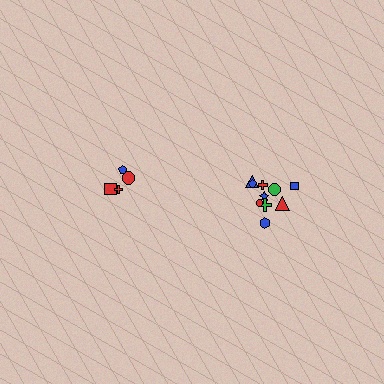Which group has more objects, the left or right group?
The right group.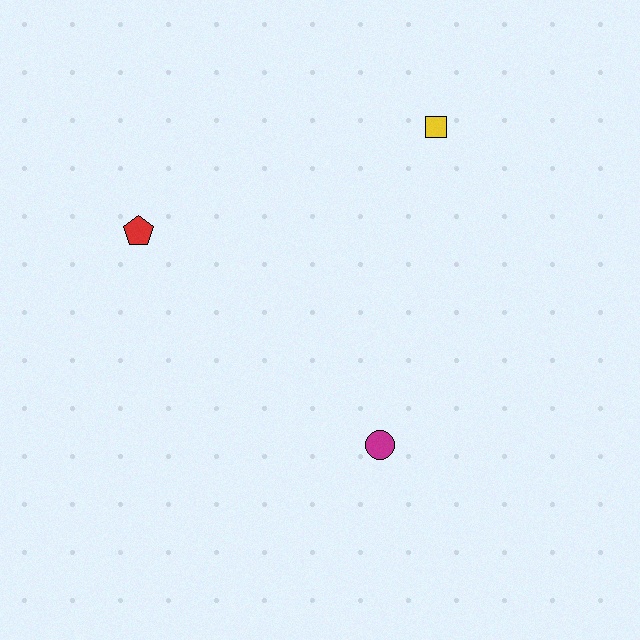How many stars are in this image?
There are no stars.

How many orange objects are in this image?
There are no orange objects.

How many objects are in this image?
There are 3 objects.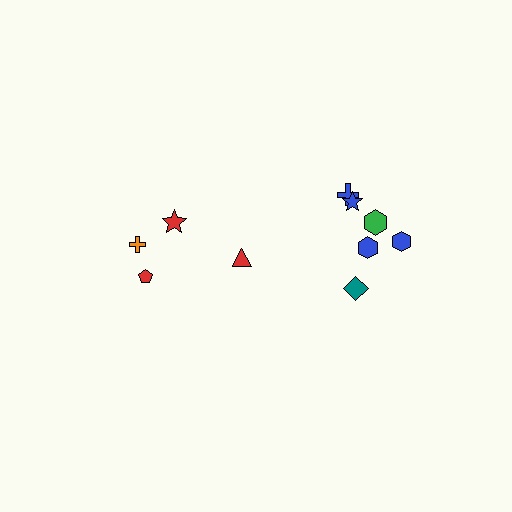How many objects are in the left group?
There are 4 objects.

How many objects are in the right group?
There are 6 objects.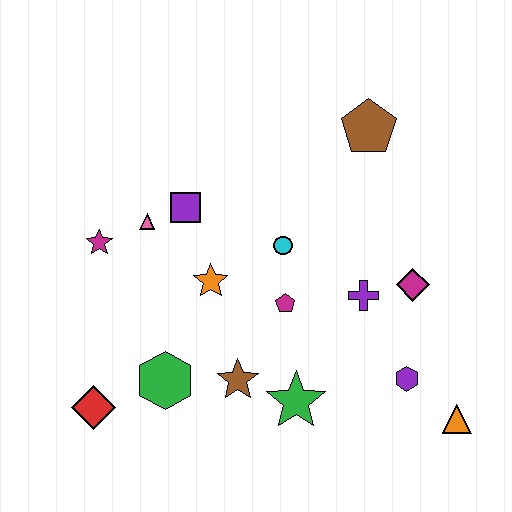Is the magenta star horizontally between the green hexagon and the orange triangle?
No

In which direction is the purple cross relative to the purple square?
The purple cross is to the right of the purple square.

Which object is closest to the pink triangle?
The purple square is closest to the pink triangle.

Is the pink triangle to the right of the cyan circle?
No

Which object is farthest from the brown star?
The brown pentagon is farthest from the brown star.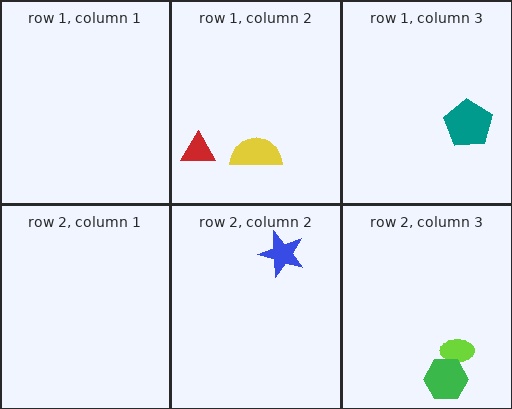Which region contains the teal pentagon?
The row 1, column 3 region.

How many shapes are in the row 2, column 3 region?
2.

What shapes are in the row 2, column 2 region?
The blue star.